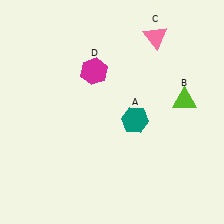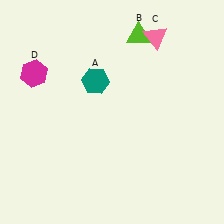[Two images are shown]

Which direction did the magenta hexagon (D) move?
The magenta hexagon (D) moved left.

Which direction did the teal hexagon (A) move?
The teal hexagon (A) moved left.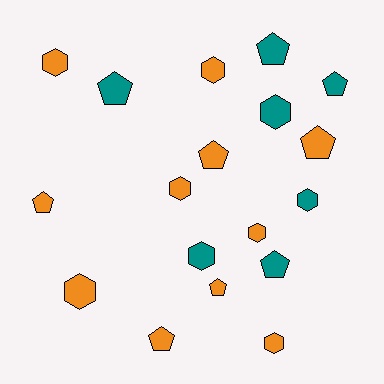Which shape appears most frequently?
Pentagon, with 9 objects.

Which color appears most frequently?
Orange, with 11 objects.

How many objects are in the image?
There are 18 objects.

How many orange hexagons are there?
There are 6 orange hexagons.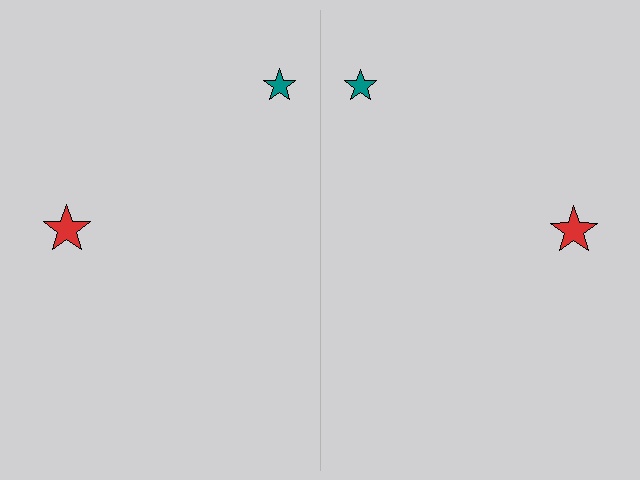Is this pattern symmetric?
Yes, this pattern has bilateral (reflection) symmetry.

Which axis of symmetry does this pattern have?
The pattern has a vertical axis of symmetry running through the center of the image.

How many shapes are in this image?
There are 4 shapes in this image.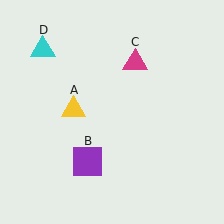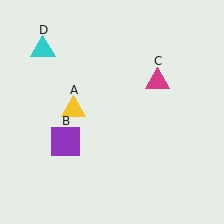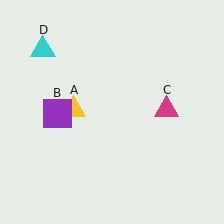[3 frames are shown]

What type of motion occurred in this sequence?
The purple square (object B), magenta triangle (object C) rotated clockwise around the center of the scene.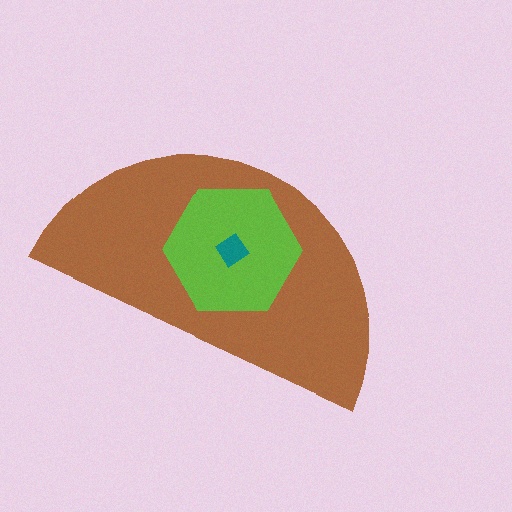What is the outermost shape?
The brown semicircle.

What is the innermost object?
The teal diamond.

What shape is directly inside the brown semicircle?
The lime hexagon.